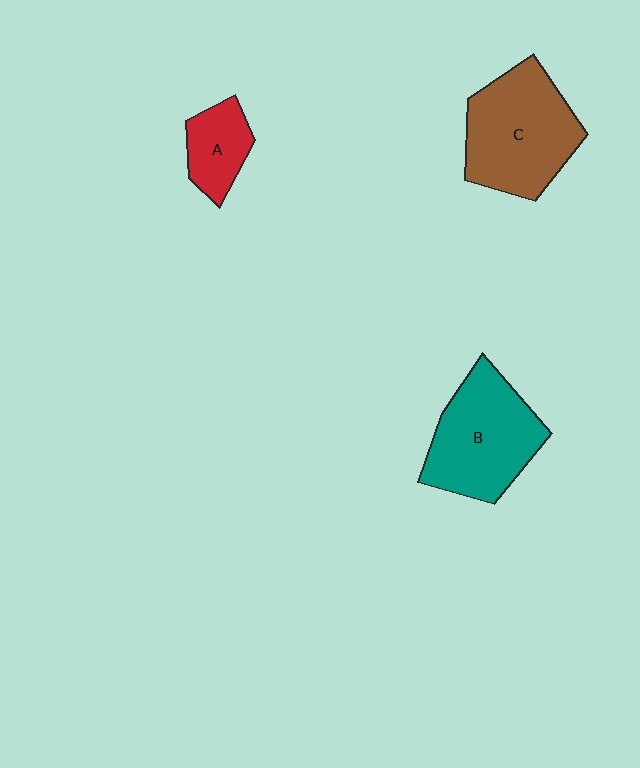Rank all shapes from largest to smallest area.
From largest to smallest: C (brown), B (teal), A (red).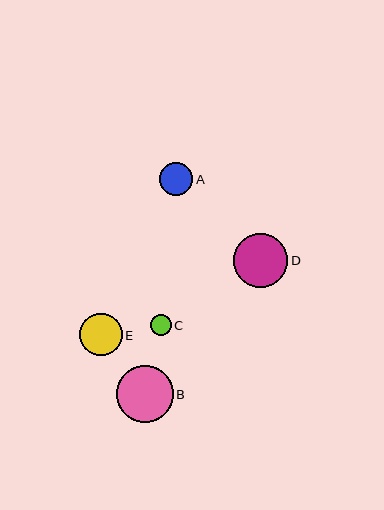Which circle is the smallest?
Circle C is the smallest with a size of approximately 21 pixels.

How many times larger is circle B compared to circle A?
Circle B is approximately 1.7 times the size of circle A.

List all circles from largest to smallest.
From largest to smallest: B, D, E, A, C.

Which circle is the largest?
Circle B is the largest with a size of approximately 57 pixels.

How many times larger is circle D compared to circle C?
Circle D is approximately 2.6 times the size of circle C.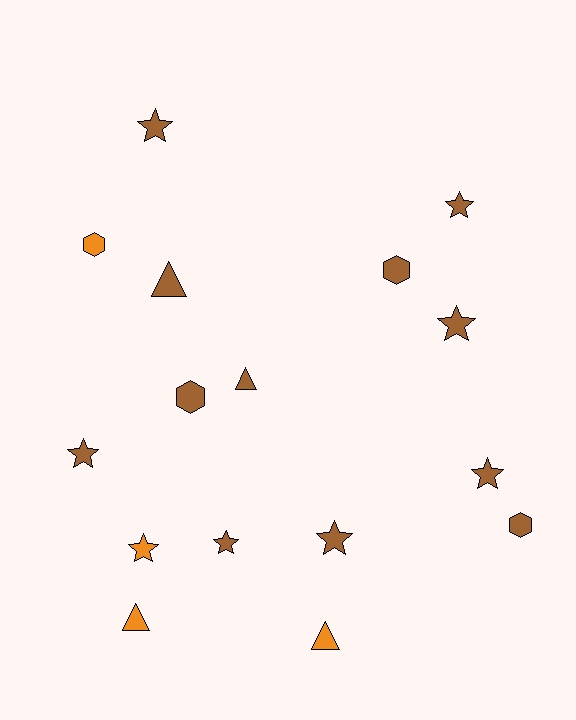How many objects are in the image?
There are 16 objects.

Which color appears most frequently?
Brown, with 12 objects.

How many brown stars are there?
There are 7 brown stars.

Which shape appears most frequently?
Star, with 8 objects.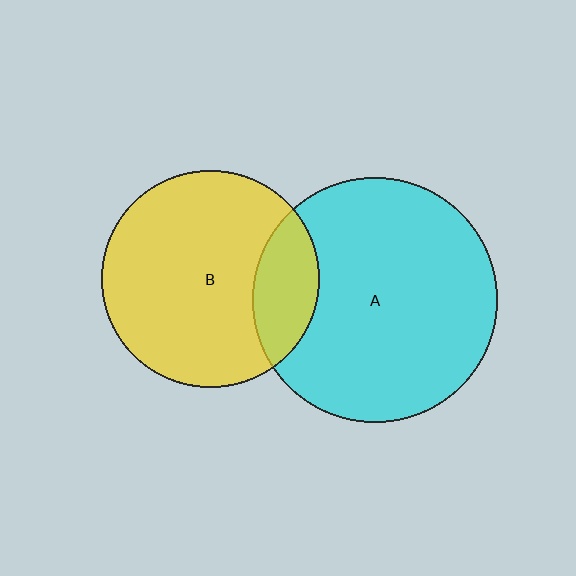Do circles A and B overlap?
Yes.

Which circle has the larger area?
Circle A (cyan).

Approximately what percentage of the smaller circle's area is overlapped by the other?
Approximately 20%.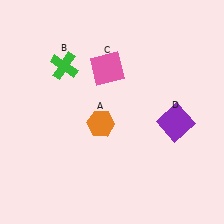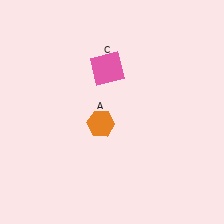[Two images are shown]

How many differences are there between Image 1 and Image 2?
There are 2 differences between the two images.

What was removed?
The purple square (D), the green cross (B) were removed in Image 2.